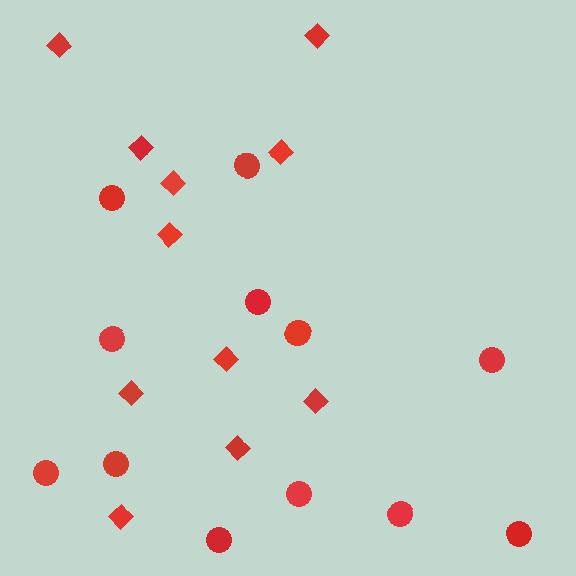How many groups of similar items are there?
There are 2 groups: one group of circles (12) and one group of diamonds (11).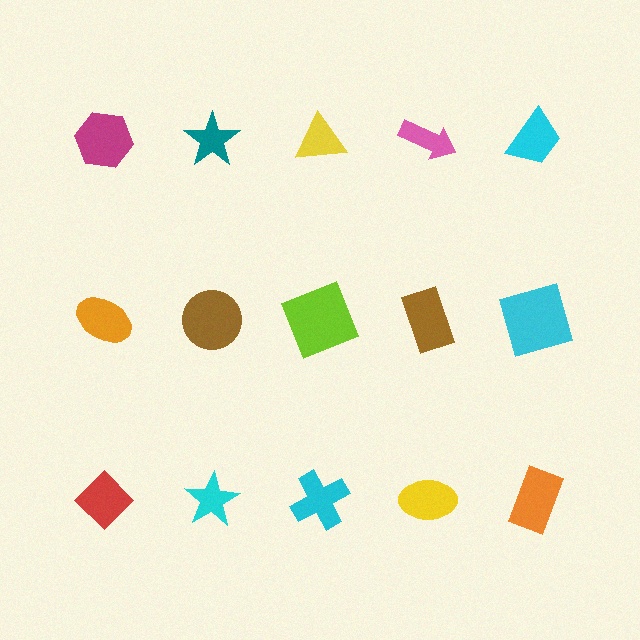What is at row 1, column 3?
A yellow triangle.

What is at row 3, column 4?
A yellow ellipse.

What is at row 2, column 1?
An orange ellipse.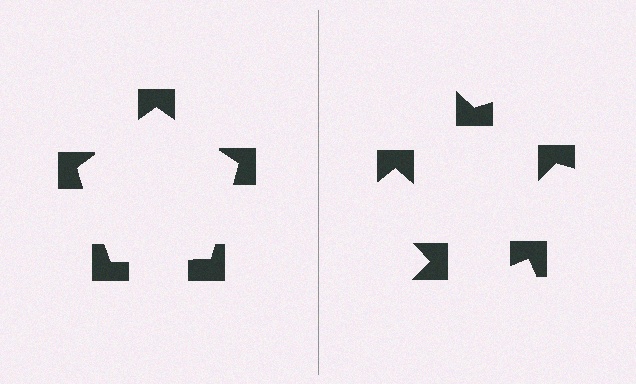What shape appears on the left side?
An illusory pentagon.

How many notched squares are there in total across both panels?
10 — 5 on each side.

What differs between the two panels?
The notched squares are positioned identically on both sides; only the wedge orientations differ. On the left they align to a pentagon; on the right they are misaligned.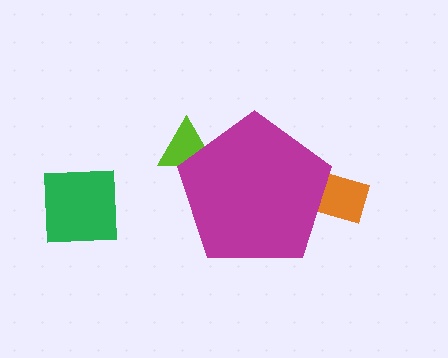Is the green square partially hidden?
No, the green square is fully visible.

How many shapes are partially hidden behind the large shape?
2 shapes are partially hidden.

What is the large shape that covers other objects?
A magenta pentagon.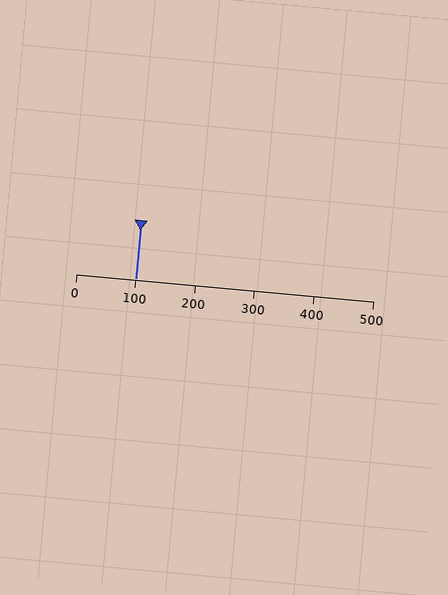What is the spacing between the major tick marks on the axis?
The major ticks are spaced 100 apart.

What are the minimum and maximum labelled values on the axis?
The axis runs from 0 to 500.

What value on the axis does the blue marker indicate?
The marker indicates approximately 100.